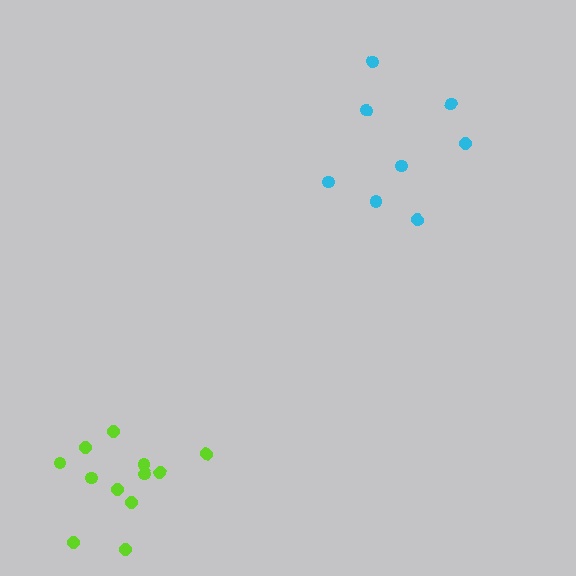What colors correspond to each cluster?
The clusters are colored: lime, cyan.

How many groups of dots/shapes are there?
There are 2 groups.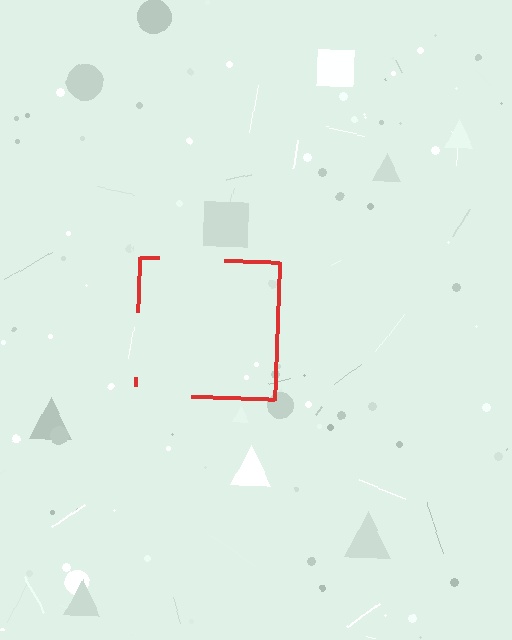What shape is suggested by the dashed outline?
The dashed outline suggests a square.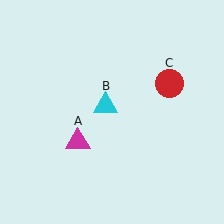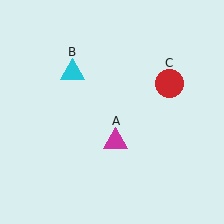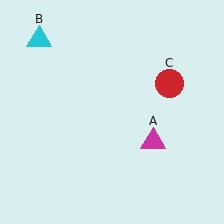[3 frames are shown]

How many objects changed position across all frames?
2 objects changed position: magenta triangle (object A), cyan triangle (object B).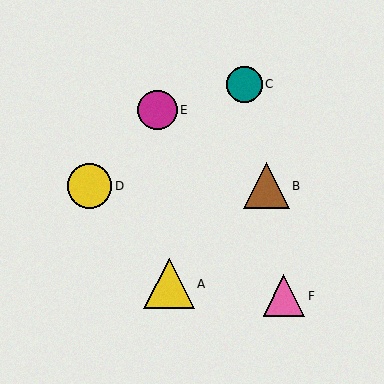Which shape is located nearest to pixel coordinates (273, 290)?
The pink triangle (labeled F) at (284, 296) is nearest to that location.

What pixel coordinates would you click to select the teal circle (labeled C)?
Click at (244, 84) to select the teal circle C.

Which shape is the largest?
The yellow triangle (labeled A) is the largest.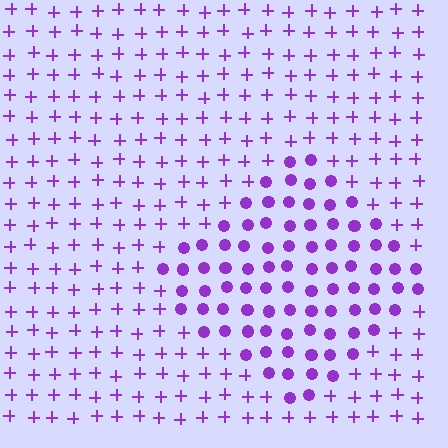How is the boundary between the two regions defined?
The boundary is defined by a change in element shape: circles inside vs. plus signs outside. All elements share the same color and spacing.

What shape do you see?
I see a diamond.